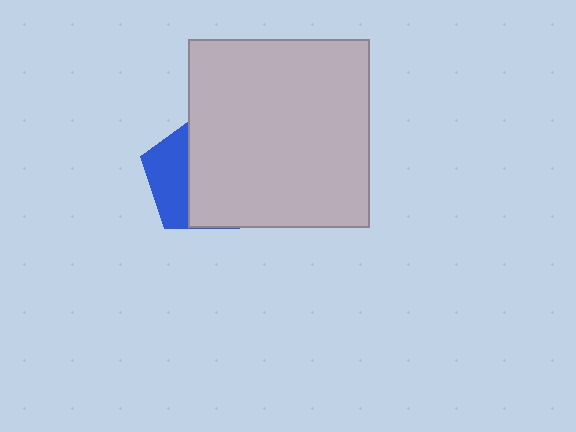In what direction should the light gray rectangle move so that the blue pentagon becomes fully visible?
The light gray rectangle should move right. That is the shortest direction to clear the overlap and leave the blue pentagon fully visible.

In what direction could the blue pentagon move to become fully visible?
The blue pentagon could move left. That would shift it out from behind the light gray rectangle entirely.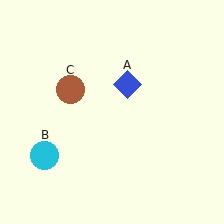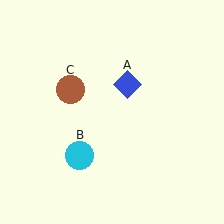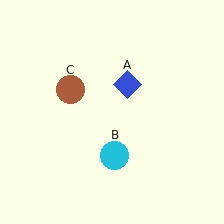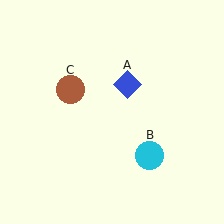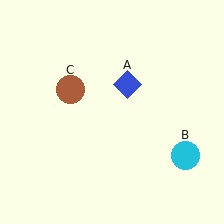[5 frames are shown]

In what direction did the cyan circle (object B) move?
The cyan circle (object B) moved right.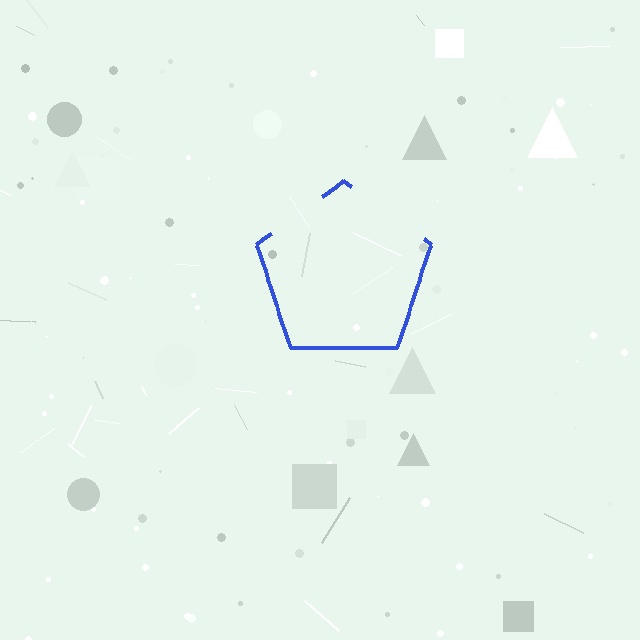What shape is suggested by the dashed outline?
The dashed outline suggests a pentagon.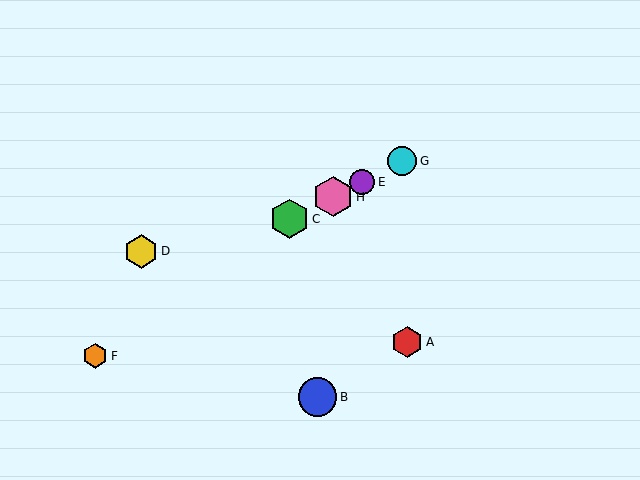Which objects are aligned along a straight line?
Objects C, E, G, H are aligned along a straight line.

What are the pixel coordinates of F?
Object F is at (95, 356).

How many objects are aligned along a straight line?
4 objects (C, E, G, H) are aligned along a straight line.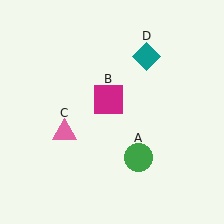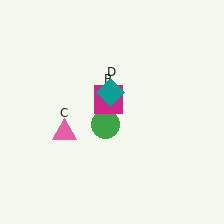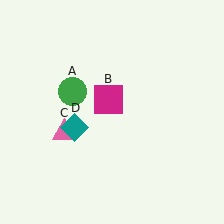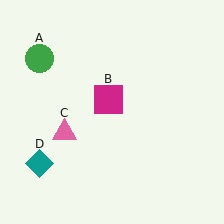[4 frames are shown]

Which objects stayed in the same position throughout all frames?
Magenta square (object B) and pink triangle (object C) remained stationary.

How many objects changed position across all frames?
2 objects changed position: green circle (object A), teal diamond (object D).